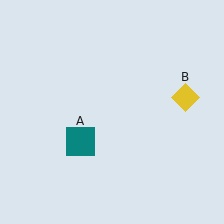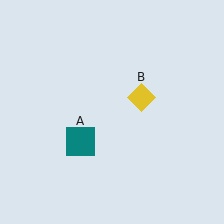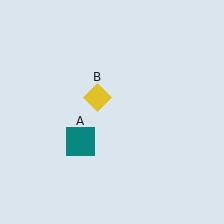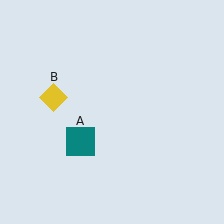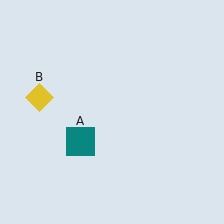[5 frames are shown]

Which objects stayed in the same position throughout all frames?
Teal square (object A) remained stationary.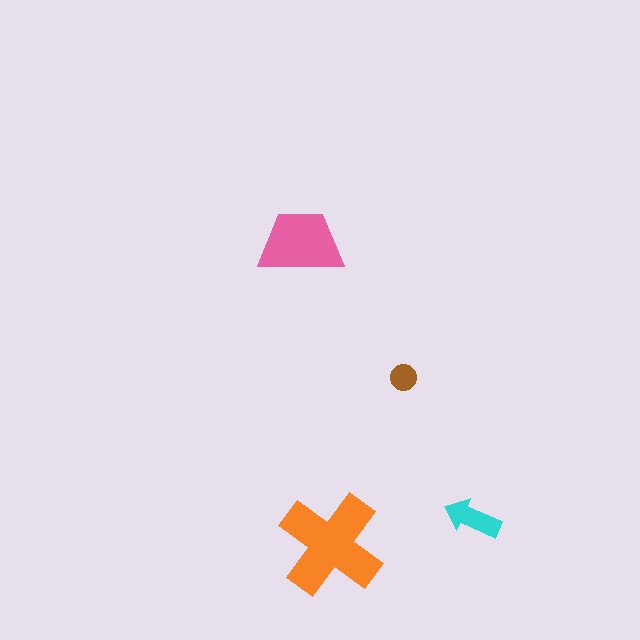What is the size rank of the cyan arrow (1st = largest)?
3rd.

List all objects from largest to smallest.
The orange cross, the pink trapezoid, the cyan arrow, the brown circle.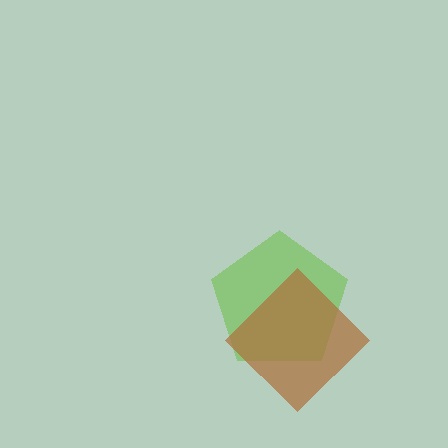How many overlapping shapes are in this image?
There are 2 overlapping shapes in the image.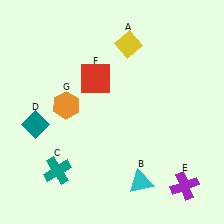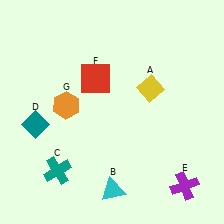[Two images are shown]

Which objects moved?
The objects that moved are: the yellow diamond (A), the cyan triangle (B).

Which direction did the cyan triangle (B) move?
The cyan triangle (B) moved left.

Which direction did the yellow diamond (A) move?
The yellow diamond (A) moved down.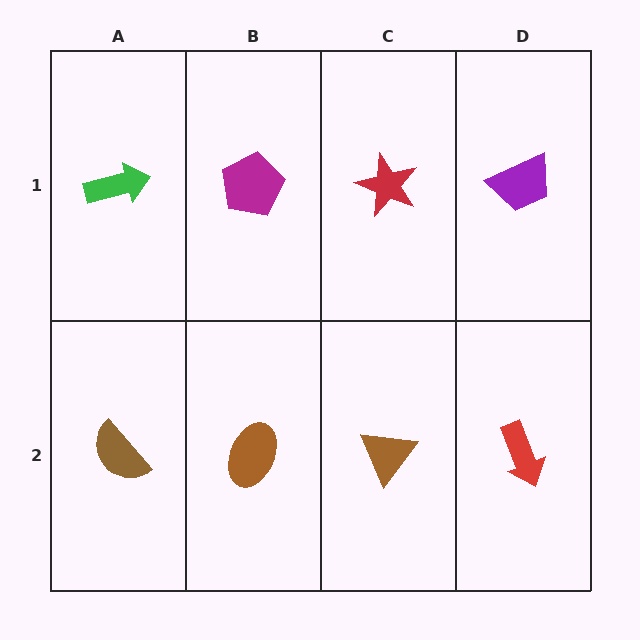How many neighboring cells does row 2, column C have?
3.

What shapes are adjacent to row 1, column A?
A brown semicircle (row 2, column A), a magenta pentagon (row 1, column B).